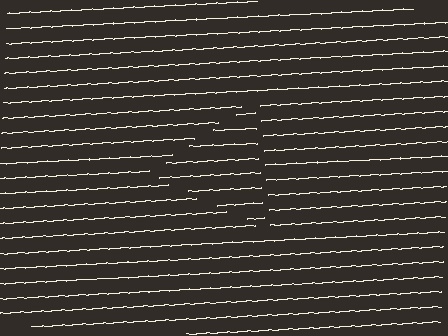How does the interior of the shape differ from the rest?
The interior of the shape contains the same grating, shifted by half a period — the contour is defined by the phase discontinuity where line-ends from the inner and outer gratings abut.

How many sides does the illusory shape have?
3 sides — the line-ends trace a triangle.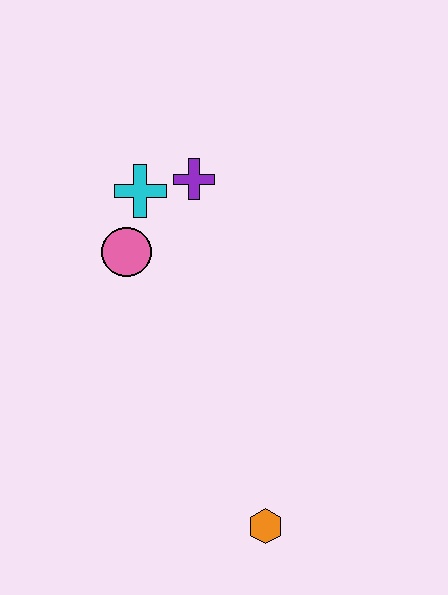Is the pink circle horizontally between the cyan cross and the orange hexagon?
No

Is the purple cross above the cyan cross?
Yes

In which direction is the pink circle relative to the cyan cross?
The pink circle is below the cyan cross.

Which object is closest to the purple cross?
The cyan cross is closest to the purple cross.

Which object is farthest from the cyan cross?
The orange hexagon is farthest from the cyan cross.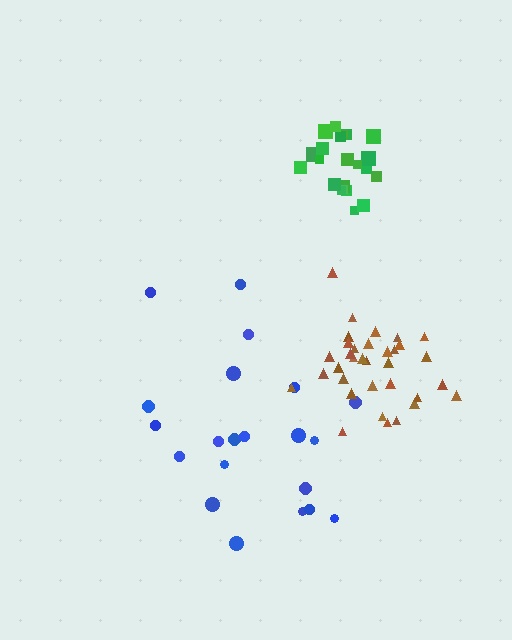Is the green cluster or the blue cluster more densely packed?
Green.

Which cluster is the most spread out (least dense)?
Blue.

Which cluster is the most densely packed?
Green.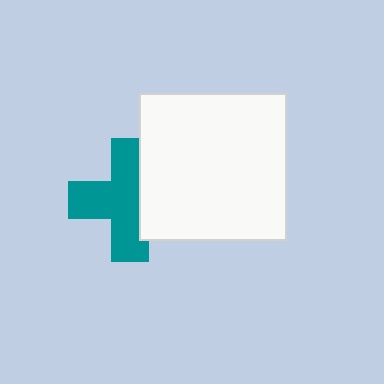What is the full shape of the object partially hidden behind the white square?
The partially hidden object is a teal cross.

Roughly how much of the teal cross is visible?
Most of it is visible (roughly 67%).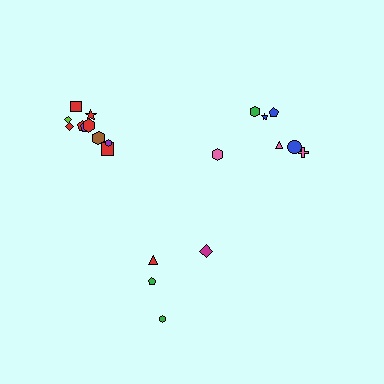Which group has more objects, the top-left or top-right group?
The top-left group.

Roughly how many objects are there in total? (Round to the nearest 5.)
Roughly 20 objects in total.